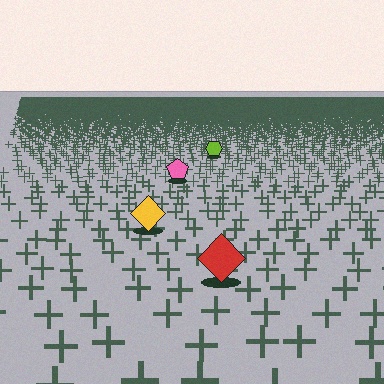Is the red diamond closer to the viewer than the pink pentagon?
Yes. The red diamond is closer — you can tell from the texture gradient: the ground texture is coarser near it.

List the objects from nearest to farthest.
From nearest to farthest: the red diamond, the yellow diamond, the pink pentagon, the lime hexagon.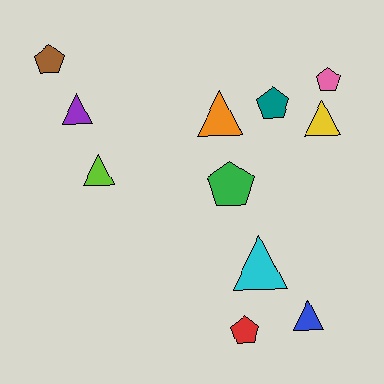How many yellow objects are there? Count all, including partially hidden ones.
There is 1 yellow object.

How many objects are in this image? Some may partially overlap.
There are 11 objects.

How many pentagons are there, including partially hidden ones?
There are 5 pentagons.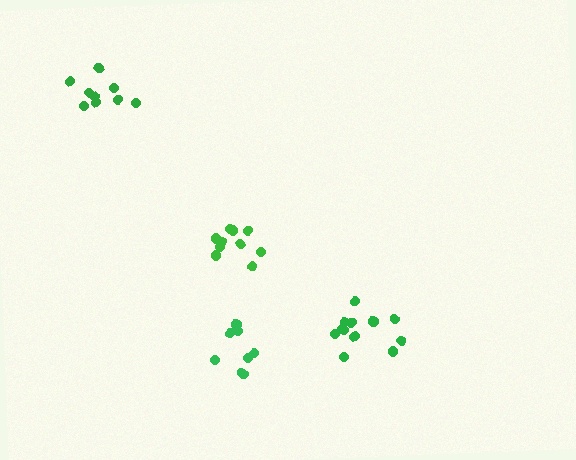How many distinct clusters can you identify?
There are 4 distinct clusters.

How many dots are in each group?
Group 1: 9 dots, Group 2: 12 dots, Group 3: 9 dots, Group 4: 10 dots (40 total).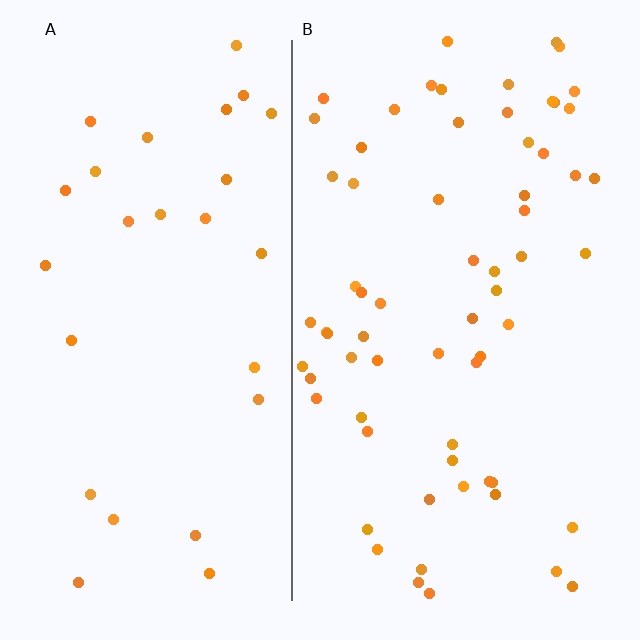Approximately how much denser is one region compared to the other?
Approximately 2.4× — region B over region A.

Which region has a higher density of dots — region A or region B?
B (the right).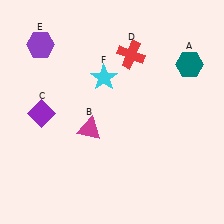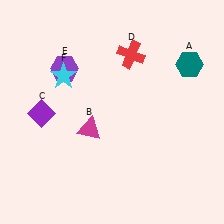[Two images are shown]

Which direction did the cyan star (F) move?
The cyan star (F) moved left.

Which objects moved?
The objects that moved are: the purple hexagon (E), the cyan star (F).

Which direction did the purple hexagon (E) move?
The purple hexagon (E) moved right.